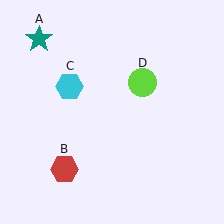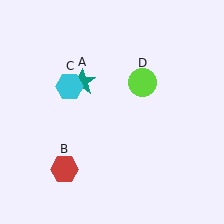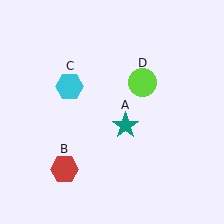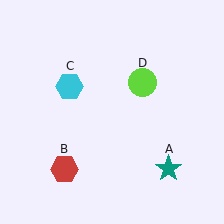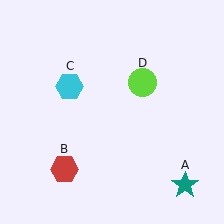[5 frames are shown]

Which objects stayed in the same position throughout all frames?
Red hexagon (object B) and cyan hexagon (object C) and lime circle (object D) remained stationary.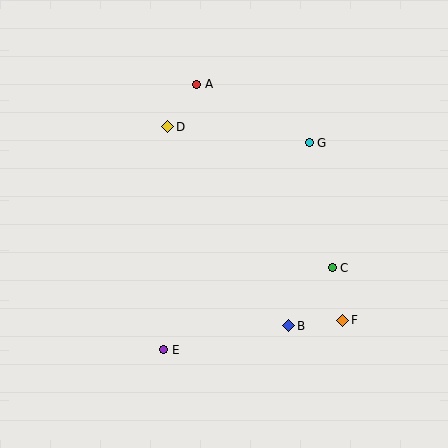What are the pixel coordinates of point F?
Point F is at (343, 320).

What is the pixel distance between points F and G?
The distance between F and G is 180 pixels.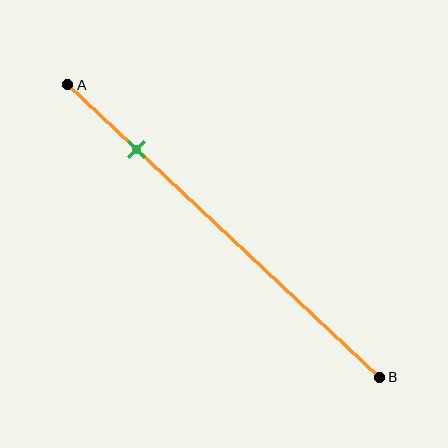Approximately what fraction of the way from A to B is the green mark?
The green mark is approximately 20% of the way from A to B.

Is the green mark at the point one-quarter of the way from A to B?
Yes, the mark is approximately at the one-quarter point.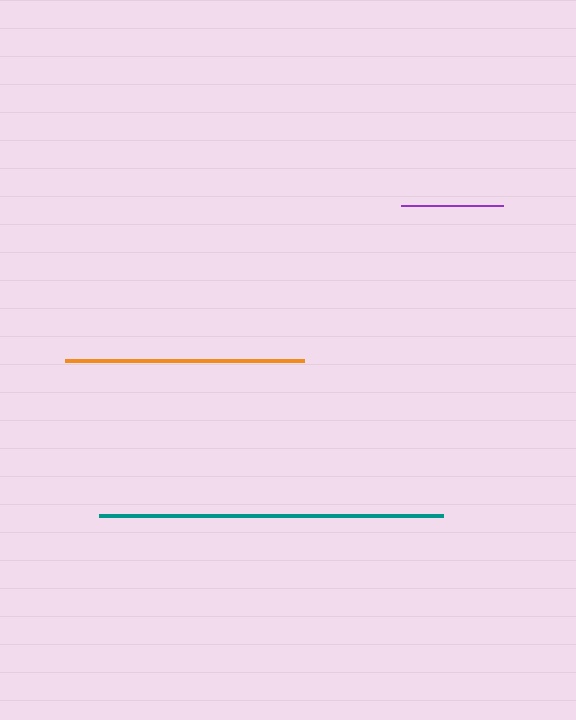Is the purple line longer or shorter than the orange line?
The orange line is longer than the purple line.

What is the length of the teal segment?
The teal segment is approximately 344 pixels long.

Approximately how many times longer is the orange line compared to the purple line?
The orange line is approximately 2.3 times the length of the purple line.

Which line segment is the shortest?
The purple line is the shortest at approximately 102 pixels.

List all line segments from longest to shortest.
From longest to shortest: teal, orange, purple.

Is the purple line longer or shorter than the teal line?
The teal line is longer than the purple line.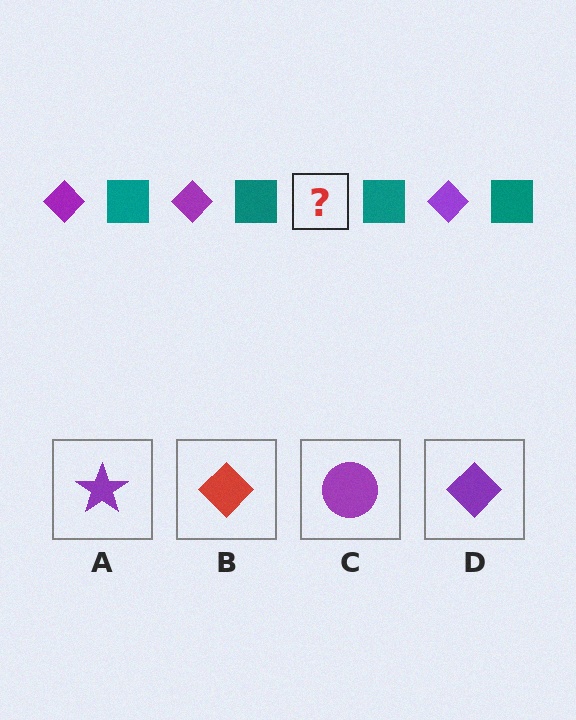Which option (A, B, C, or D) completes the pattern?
D.